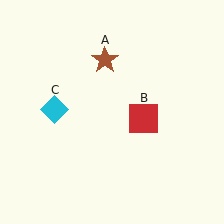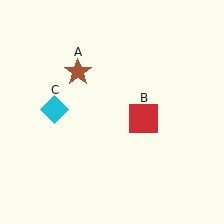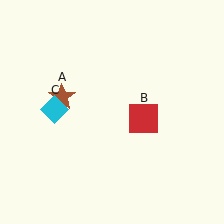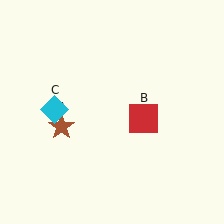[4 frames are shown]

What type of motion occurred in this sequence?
The brown star (object A) rotated counterclockwise around the center of the scene.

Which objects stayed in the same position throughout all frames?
Red square (object B) and cyan diamond (object C) remained stationary.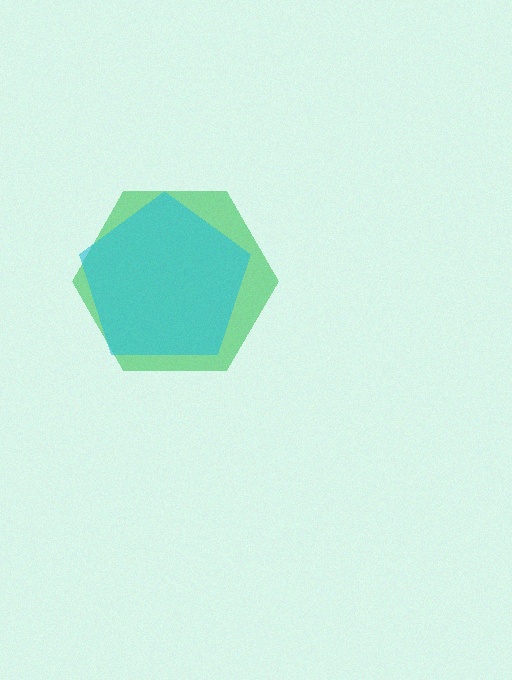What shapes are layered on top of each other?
The layered shapes are: a green hexagon, a cyan pentagon.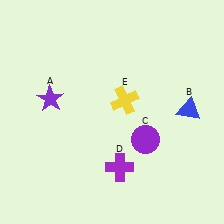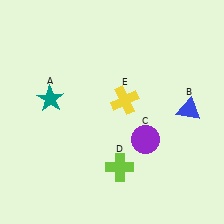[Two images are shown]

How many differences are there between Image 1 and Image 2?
There are 2 differences between the two images.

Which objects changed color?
A changed from purple to teal. D changed from purple to lime.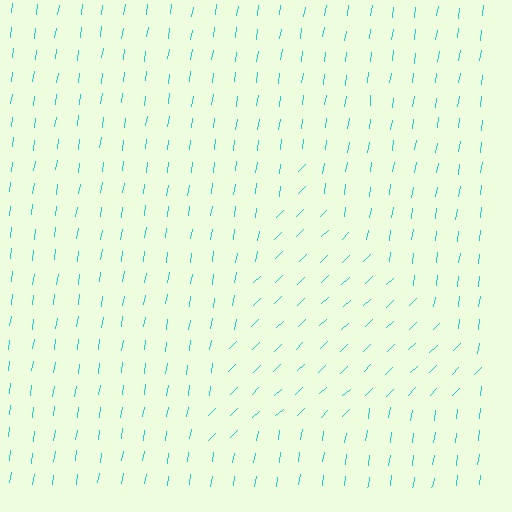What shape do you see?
I see a triangle.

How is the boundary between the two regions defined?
The boundary is defined purely by a change in line orientation (approximately 37 degrees difference). All lines are the same color and thickness.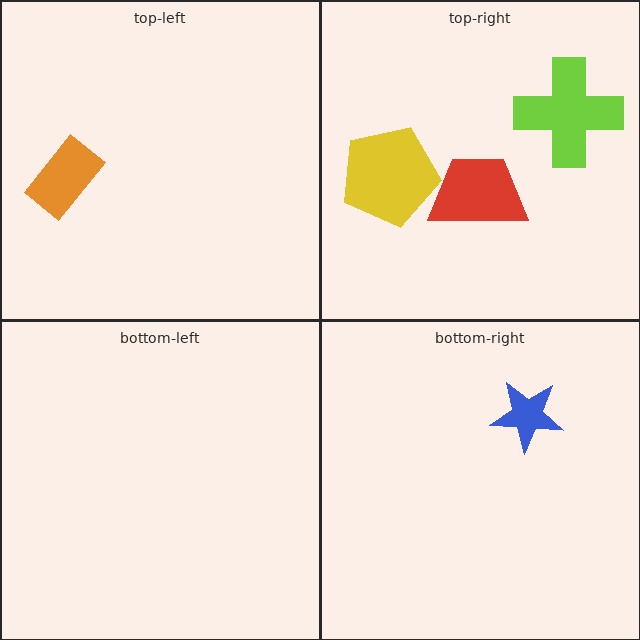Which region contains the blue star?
The bottom-right region.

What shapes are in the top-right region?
The yellow pentagon, the lime cross, the red trapezoid.